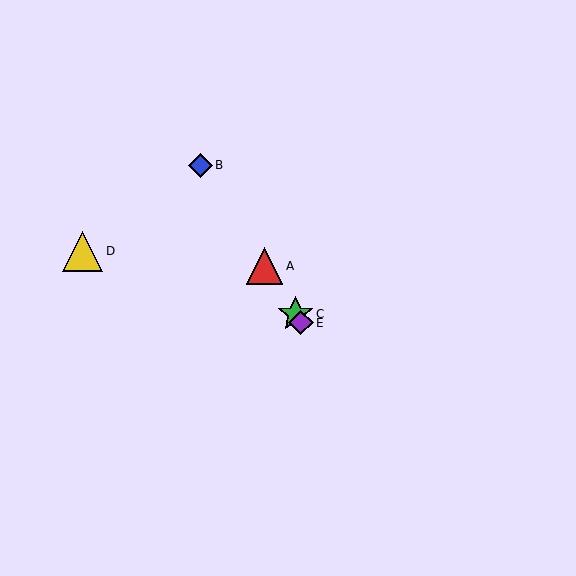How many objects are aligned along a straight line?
4 objects (A, B, C, E) are aligned along a straight line.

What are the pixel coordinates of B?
Object B is at (201, 165).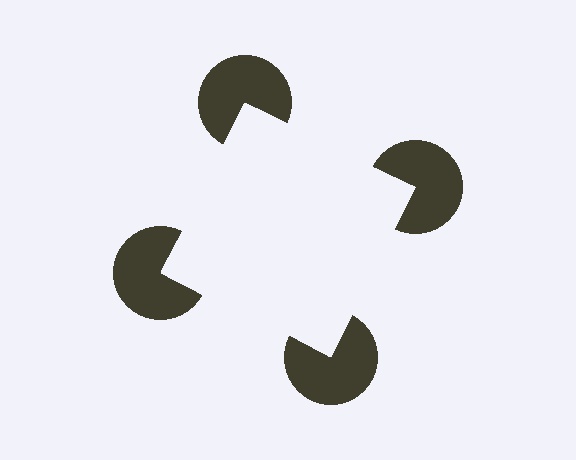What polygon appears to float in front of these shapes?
An illusory square — its edges are inferred from the aligned wedge cuts in the pac-man discs, not physically drawn.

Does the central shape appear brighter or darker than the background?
It typically appears slightly brighter than the background, even though no actual brightness change is drawn.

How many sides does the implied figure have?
4 sides.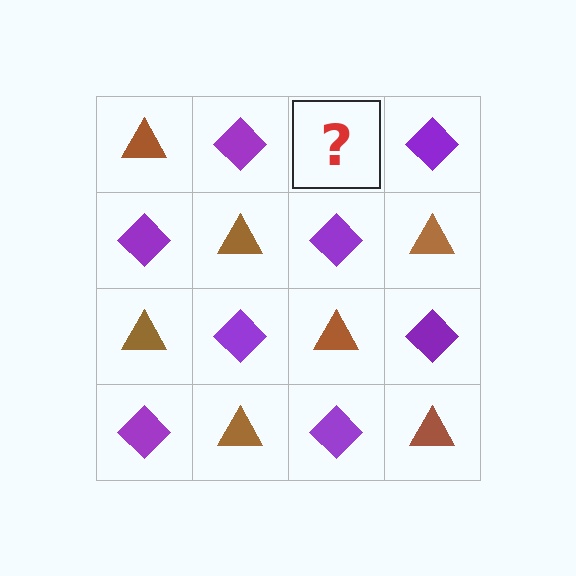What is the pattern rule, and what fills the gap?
The rule is that it alternates brown triangle and purple diamond in a checkerboard pattern. The gap should be filled with a brown triangle.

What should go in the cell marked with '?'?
The missing cell should contain a brown triangle.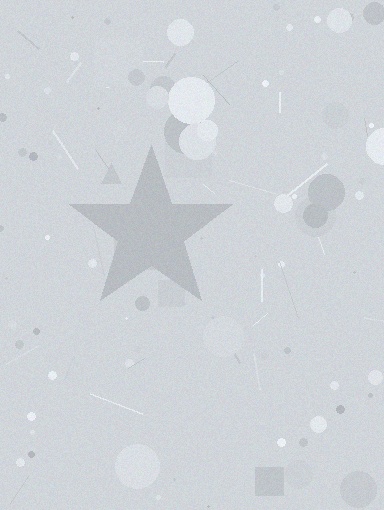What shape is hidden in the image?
A star is hidden in the image.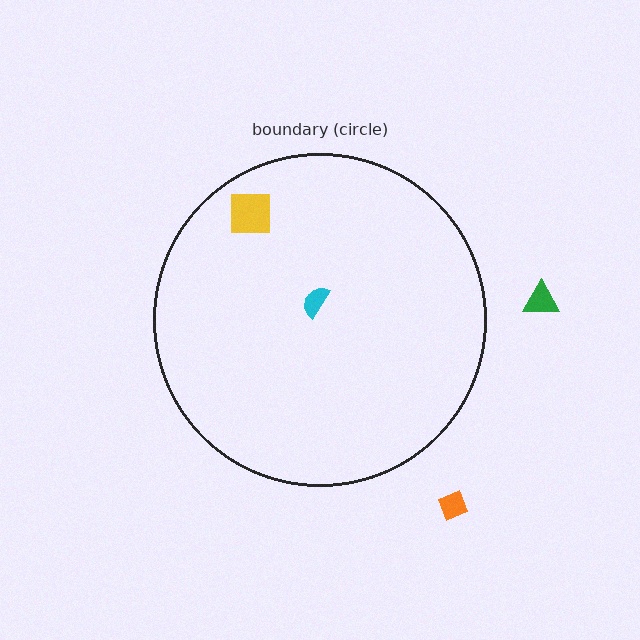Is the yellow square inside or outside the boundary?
Inside.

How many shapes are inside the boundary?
2 inside, 2 outside.